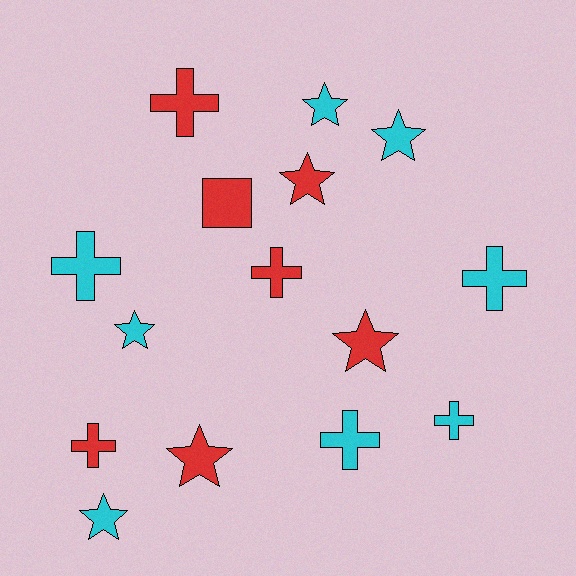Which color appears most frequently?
Cyan, with 8 objects.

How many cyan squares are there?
There are no cyan squares.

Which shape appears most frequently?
Cross, with 7 objects.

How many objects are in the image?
There are 15 objects.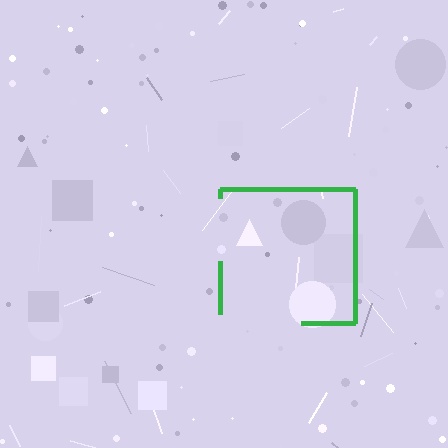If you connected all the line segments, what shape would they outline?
They would outline a square.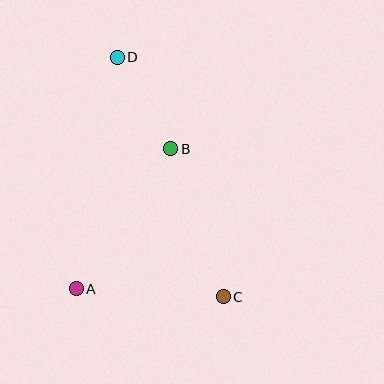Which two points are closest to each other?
Points B and D are closest to each other.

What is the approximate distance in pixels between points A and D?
The distance between A and D is approximately 235 pixels.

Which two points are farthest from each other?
Points C and D are farthest from each other.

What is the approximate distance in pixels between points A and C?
The distance between A and C is approximately 147 pixels.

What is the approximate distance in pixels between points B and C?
The distance between B and C is approximately 157 pixels.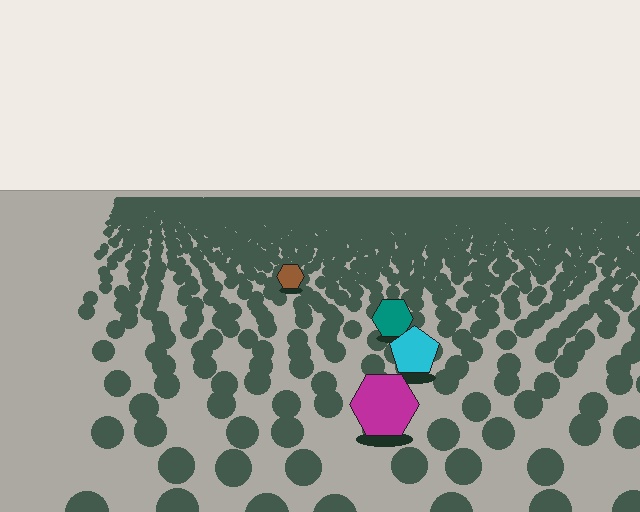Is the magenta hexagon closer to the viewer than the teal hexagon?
Yes. The magenta hexagon is closer — you can tell from the texture gradient: the ground texture is coarser near it.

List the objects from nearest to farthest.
From nearest to farthest: the magenta hexagon, the cyan pentagon, the teal hexagon, the brown hexagon.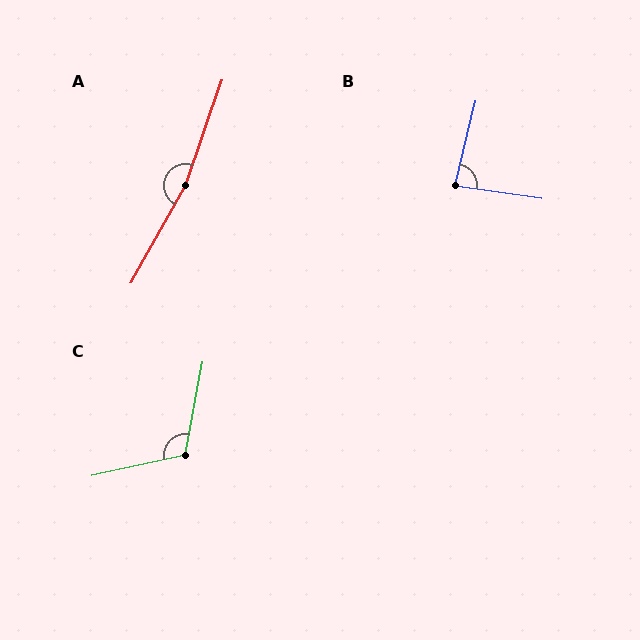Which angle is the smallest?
B, at approximately 85 degrees.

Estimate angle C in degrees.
Approximately 113 degrees.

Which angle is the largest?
A, at approximately 170 degrees.